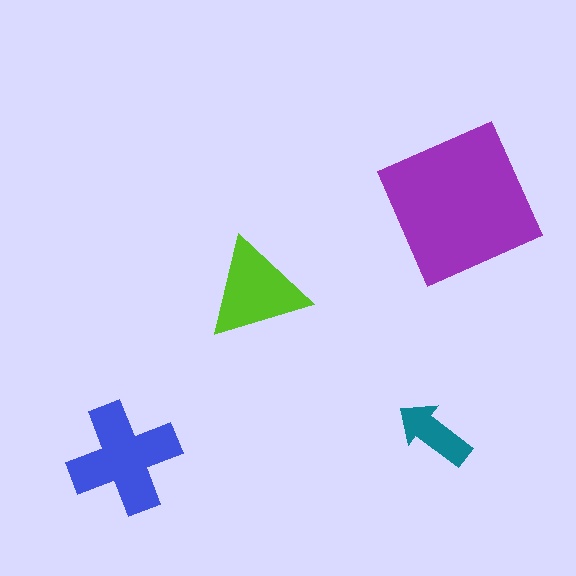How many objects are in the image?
There are 4 objects in the image.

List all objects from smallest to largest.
The teal arrow, the lime triangle, the blue cross, the purple square.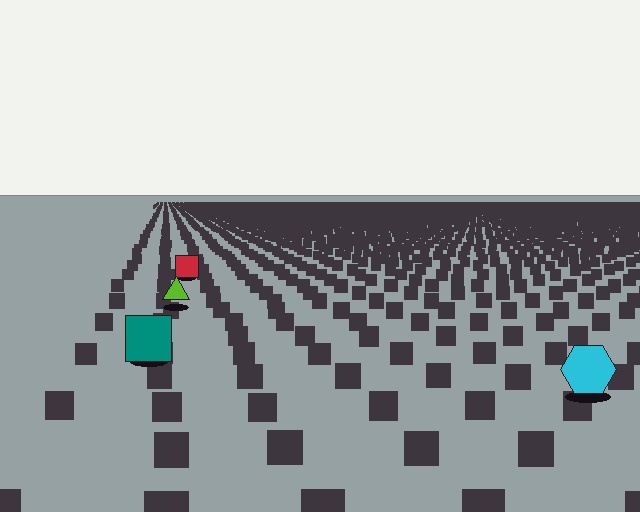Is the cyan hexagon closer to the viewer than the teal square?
Yes. The cyan hexagon is closer — you can tell from the texture gradient: the ground texture is coarser near it.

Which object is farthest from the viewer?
The red square is farthest from the viewer. It appears smaller and the ground texture around it is denser.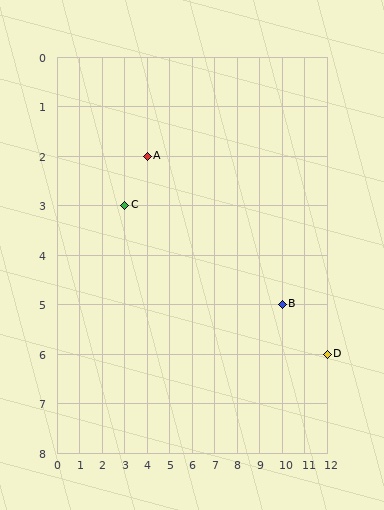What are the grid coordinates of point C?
Point C is at grid coordinates (3, 3).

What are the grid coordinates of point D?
Point D is at grid coordinates (12, 6).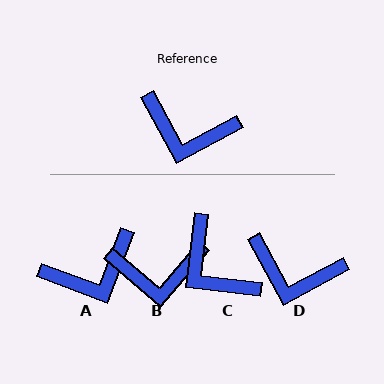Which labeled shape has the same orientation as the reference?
D.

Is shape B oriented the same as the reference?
No, it is off by about 21 degrees.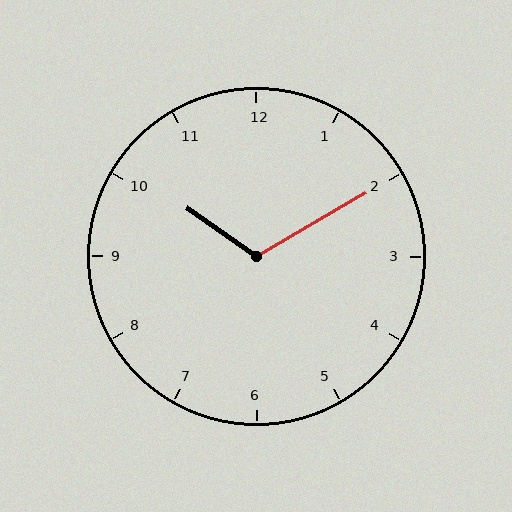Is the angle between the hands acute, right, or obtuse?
It is obtuse.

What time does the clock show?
10:10.